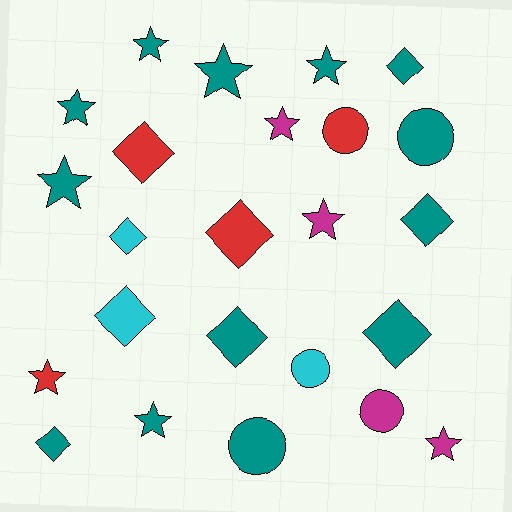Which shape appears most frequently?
Star, with 10 objects.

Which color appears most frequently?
Teal, with 13 objects.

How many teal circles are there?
There are 2 teal circles.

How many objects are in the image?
There are 24 objects.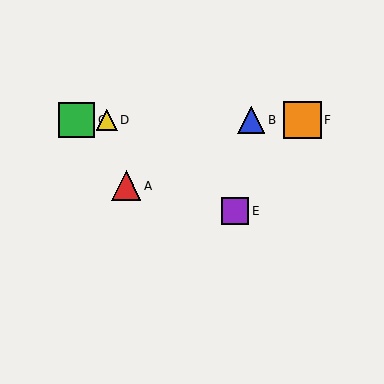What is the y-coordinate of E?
Object E is at y≈211.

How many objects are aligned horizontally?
4 objects (B, C, D, F) are aligned horizontally.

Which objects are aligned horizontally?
Objects B, C, D, F are aligned horizontally.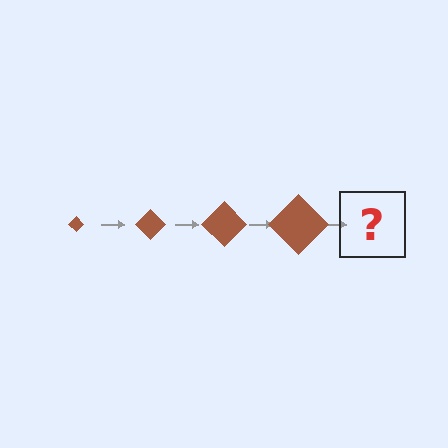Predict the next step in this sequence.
The next step is a brown diamond, larger than the previous one.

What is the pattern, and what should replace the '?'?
The pattern is that the diamond gets progressively larger each step. The '?' should be a brown diamond, larger than the previous one.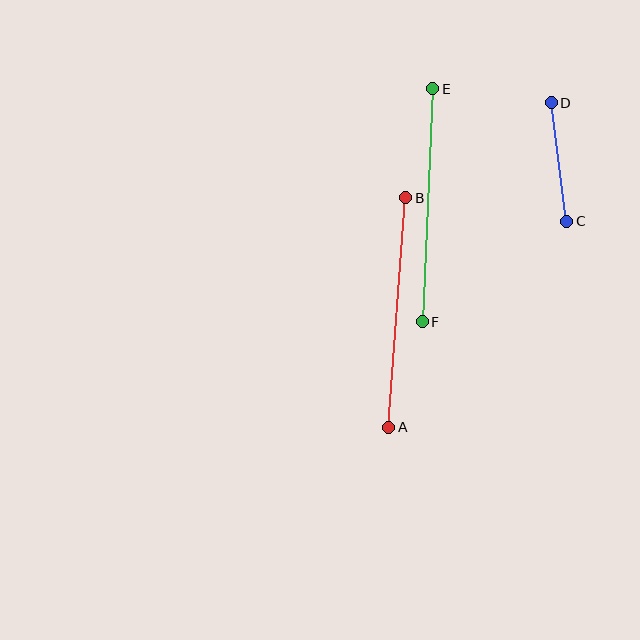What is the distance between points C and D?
The distance is approximately 119 pixels.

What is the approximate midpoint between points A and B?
The midpoint is at approximately (397, 312) pixels.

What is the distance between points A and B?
The distance is approximately 230 pixels.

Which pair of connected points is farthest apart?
Points E and F are farthest apart.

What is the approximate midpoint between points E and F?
The midpoint is at approximately (427, 205) pixels.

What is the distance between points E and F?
The distance is approximately 233 pixels.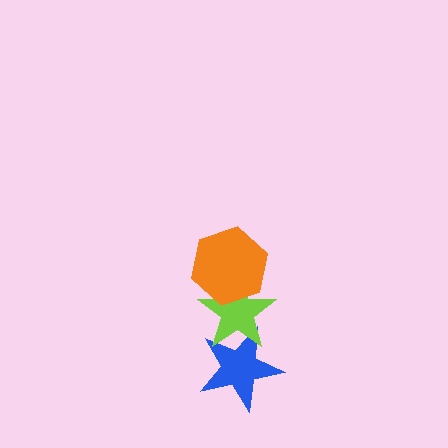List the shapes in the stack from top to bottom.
From top to bottom: the orange hexagon, the lime star, the blue star.